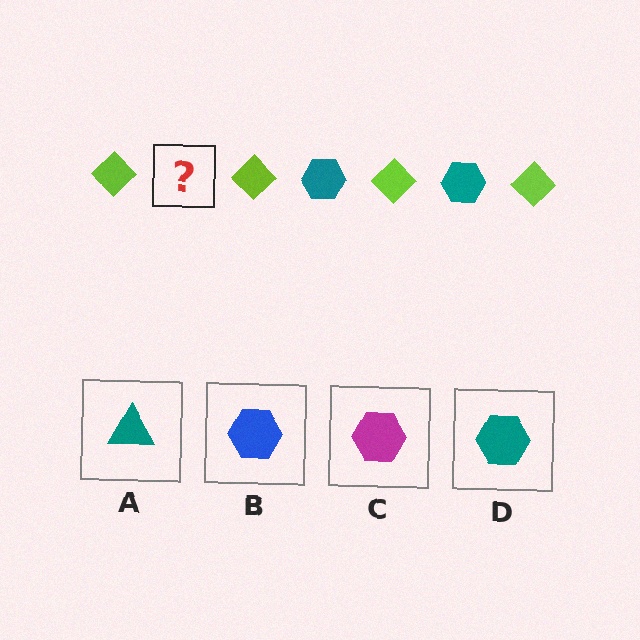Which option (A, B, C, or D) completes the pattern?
D.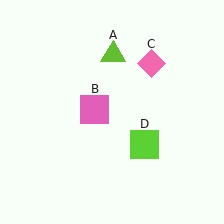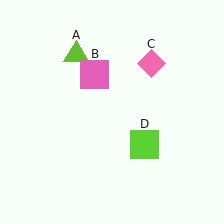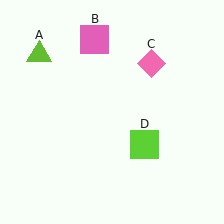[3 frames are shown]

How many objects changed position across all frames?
2 objects changed position: lime triangle (object A), pink square (object B).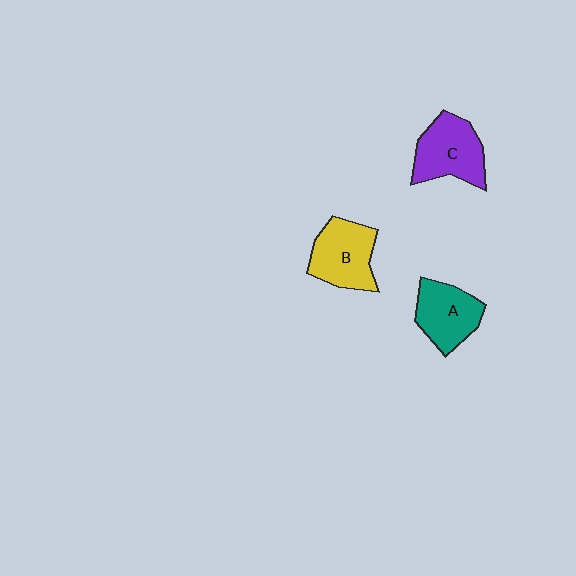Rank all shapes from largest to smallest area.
From largest to smallest: C (purple), B (yellow), A (teal).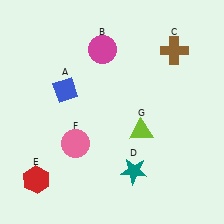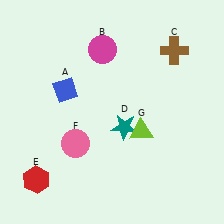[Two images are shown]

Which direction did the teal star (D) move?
The teal star (D) moved up.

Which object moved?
The teal star (D) moved up.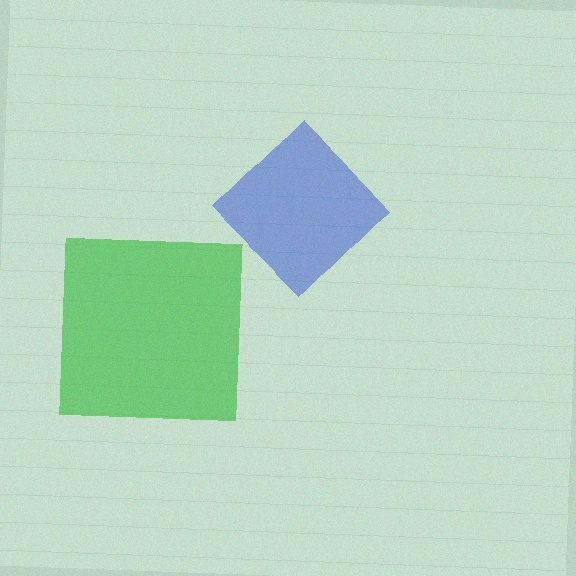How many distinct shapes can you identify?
There are 2 distinct shapes: a blue diamond, a green square.